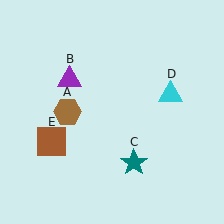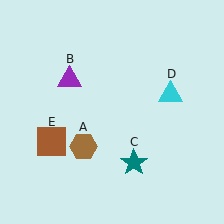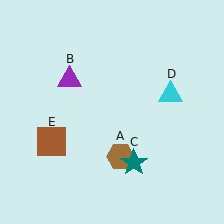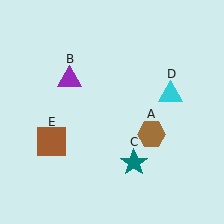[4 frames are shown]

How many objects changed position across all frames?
1 object changed position: brown hexagon (object A).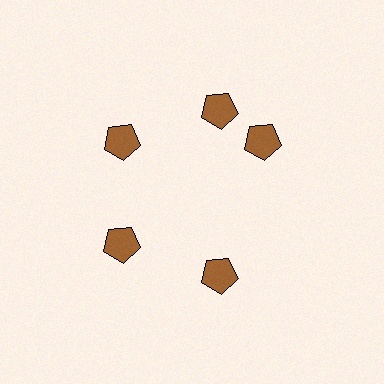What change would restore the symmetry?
The symmetry would be restored by rotating it back into even spacing with its neighbors so that all 5 pentagons sit at equal angles and equal distance from the center.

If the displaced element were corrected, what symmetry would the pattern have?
It would have 5-fold rotational symmetry — the pattern would map onto itself every 72 degrees.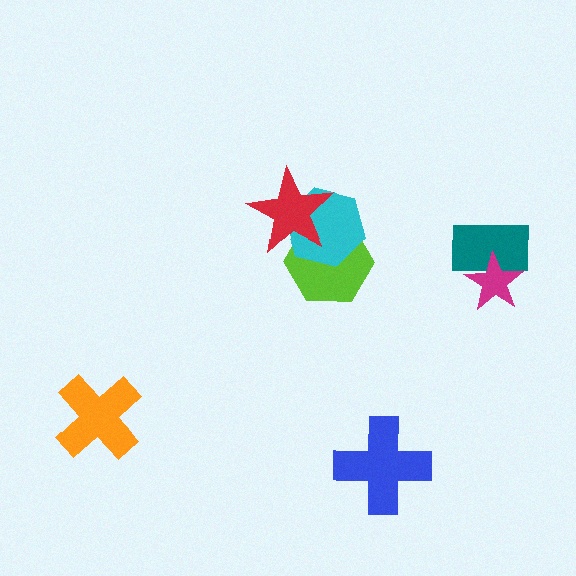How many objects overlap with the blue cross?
0 objects overlap with the blue cross.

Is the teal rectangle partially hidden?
Yes, it is partially covered by another shape.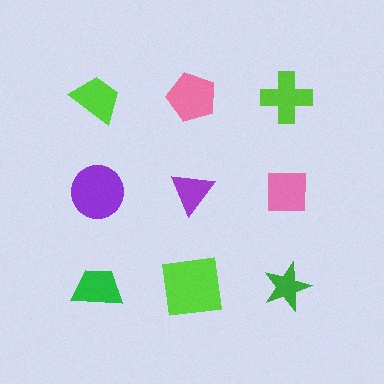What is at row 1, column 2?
A pink pentagon.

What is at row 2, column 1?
A purple circle.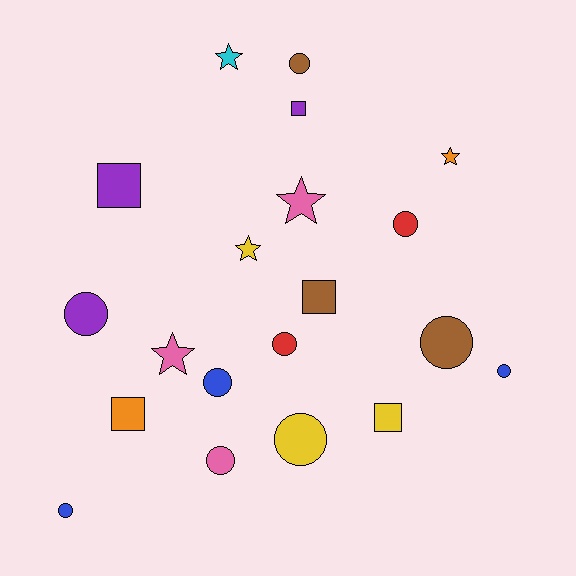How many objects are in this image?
There are 20 objects.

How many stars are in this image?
There are 5 stars.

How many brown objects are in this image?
There are 3 brown objects.